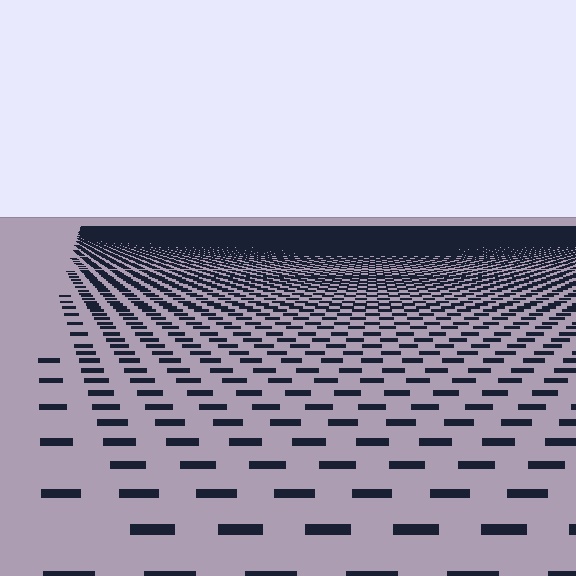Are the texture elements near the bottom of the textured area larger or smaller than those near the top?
Larger. Near the bottom, elements are closer to the viewer and appear at a bigger on-screen size.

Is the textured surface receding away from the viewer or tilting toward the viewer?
The surface is receding away from the viewer. Texture elements get smaller and denser toward the top.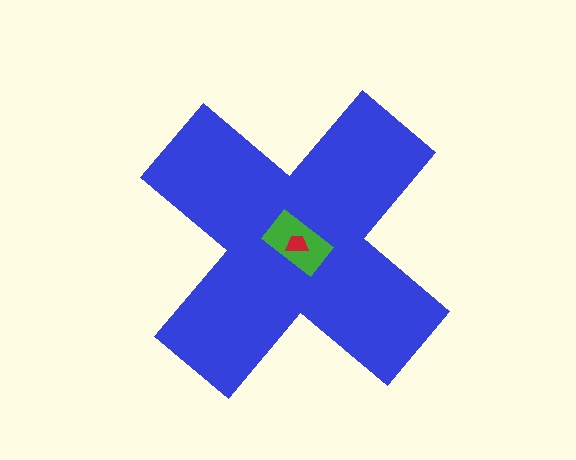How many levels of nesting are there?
3.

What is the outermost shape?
The blue cross.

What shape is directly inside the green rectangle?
The red trapezoid.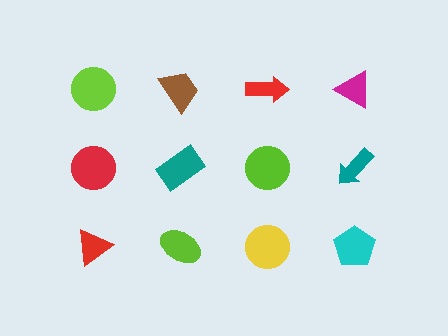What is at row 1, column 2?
A brown trapezoid.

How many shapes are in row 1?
4 shapes.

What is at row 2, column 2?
A teal rectangle.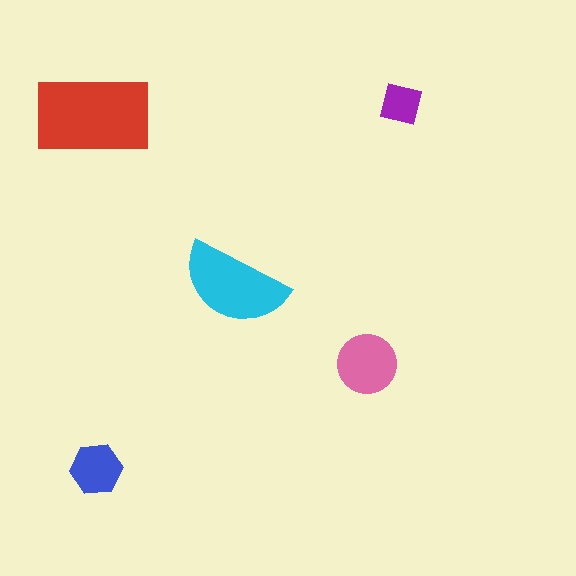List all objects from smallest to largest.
The purple square, the blue hexagon, the pink circle, the cyan semicircle, the red rectangle.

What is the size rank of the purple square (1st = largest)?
5th.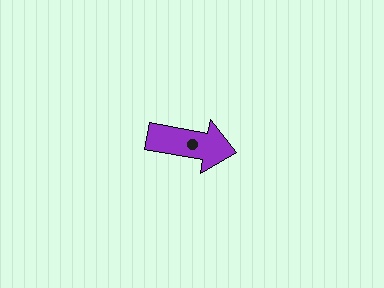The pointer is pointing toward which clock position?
Roughly 3 o'clock.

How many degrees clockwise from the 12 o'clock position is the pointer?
Approximately 101 degrees.